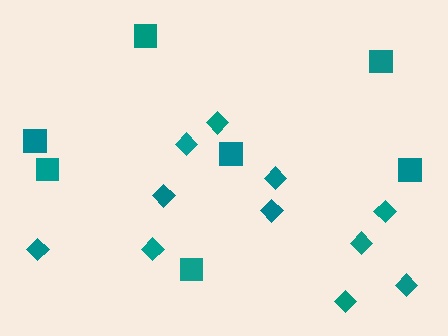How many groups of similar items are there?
There are 2 groups: one group of squares (7) and one group of diamonds (11).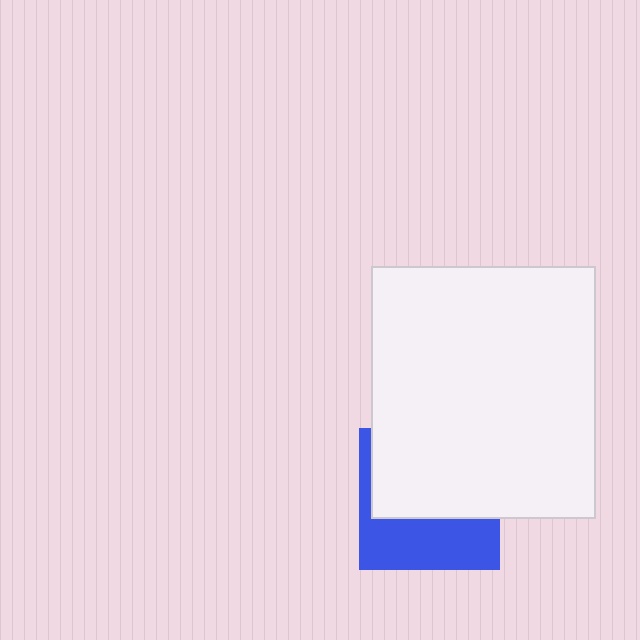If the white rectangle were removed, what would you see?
You would see the complete blue square.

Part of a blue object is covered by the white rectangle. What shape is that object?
It is a square.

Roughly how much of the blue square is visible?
A small part of it is visible (roughly 41%).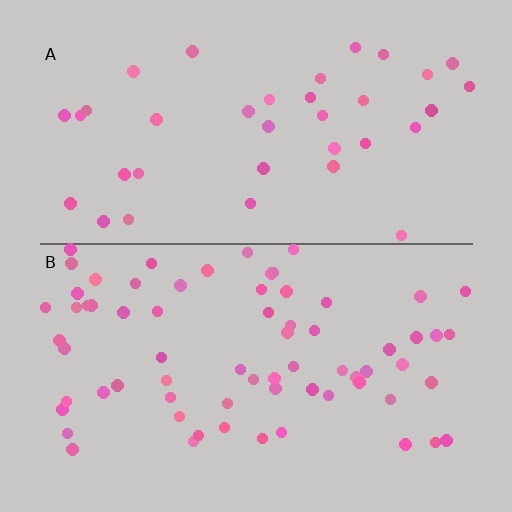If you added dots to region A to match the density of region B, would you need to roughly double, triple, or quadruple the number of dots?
Approximately double.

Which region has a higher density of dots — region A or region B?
B (the bottom).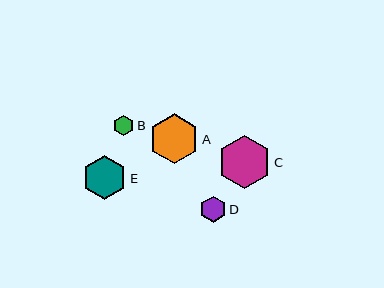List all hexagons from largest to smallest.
From largest to smallest: C, A, E, D, B.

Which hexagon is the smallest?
Hexagon B is the smallest with a size of approximately 21 pixels.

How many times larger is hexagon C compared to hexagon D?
Hexagon C is approximately 2.0 times the size of hexagon D.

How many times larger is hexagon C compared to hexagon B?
Hexagon C is approximately 2.5 times the size of hexagon B.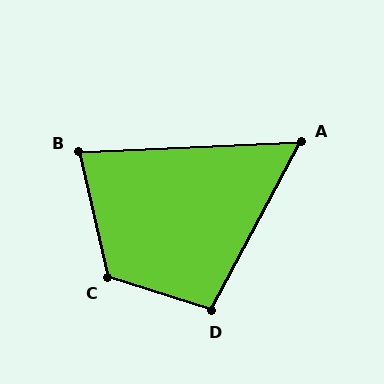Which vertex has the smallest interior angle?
A, at approximately 59 degrees.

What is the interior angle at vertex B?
Approximately 80 degrees (acute).